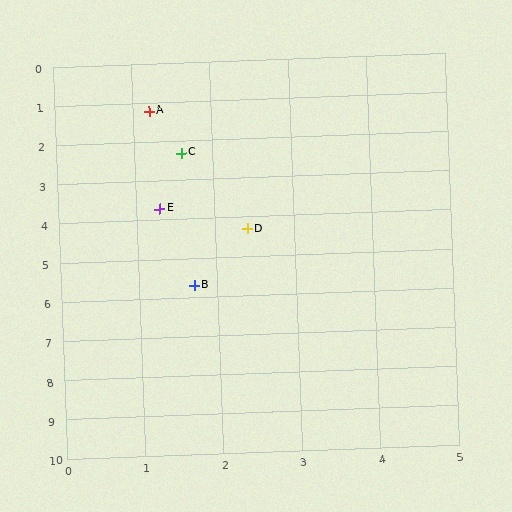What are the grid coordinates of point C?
Point C is at approximately (1.6, 2.3).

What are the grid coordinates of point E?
Point E is at approximately (1.3, 3.7).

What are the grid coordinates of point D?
Point D is at approximately (2.4, 4.3).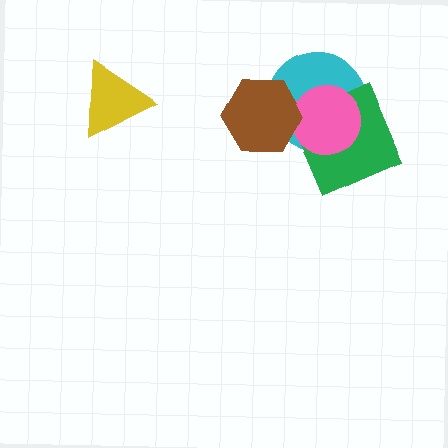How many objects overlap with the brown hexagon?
2 objects overlap with the brown hexagon.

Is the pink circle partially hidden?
Yes, it is partially covered by another shape.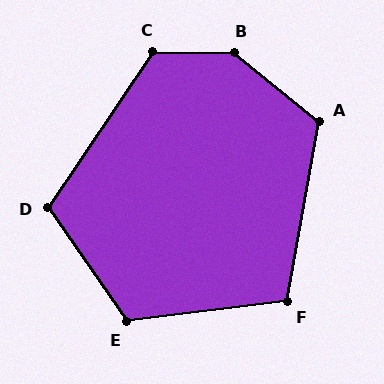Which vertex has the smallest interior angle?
F, at approximately 107 degrees.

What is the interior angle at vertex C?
Approximately 123 degrees (obtuse).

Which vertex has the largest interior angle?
B, at approximately 142 degrees.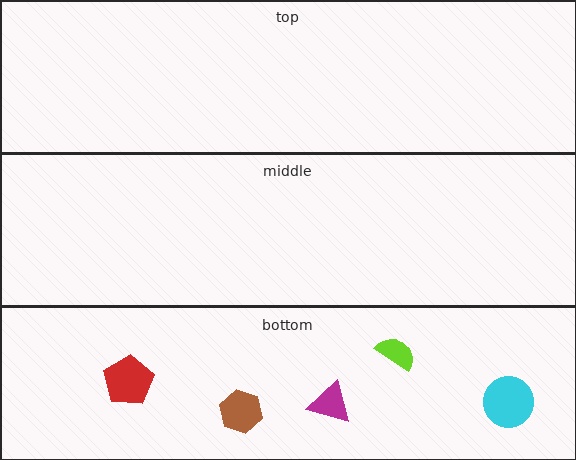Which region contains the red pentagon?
The bottom region.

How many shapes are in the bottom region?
5.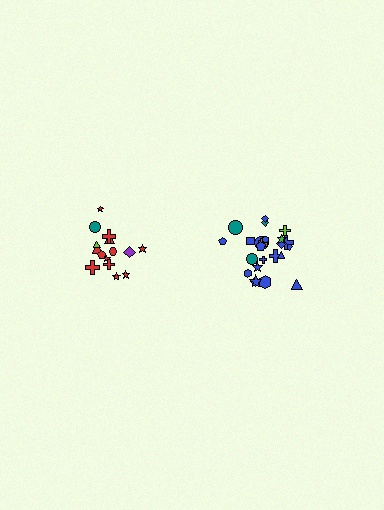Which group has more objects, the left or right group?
The right group.